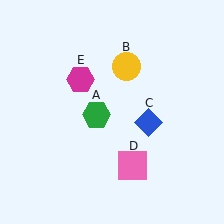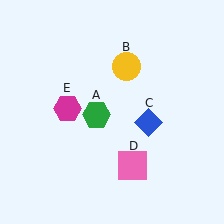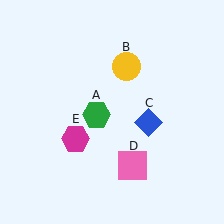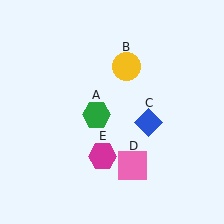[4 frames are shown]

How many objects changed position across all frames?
1 object changed position: magenta hexagon (object E).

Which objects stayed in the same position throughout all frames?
Green hexagon (object A) and yellow circle (object B) and blue diamond (object C) and pink square (object D) remained stationary.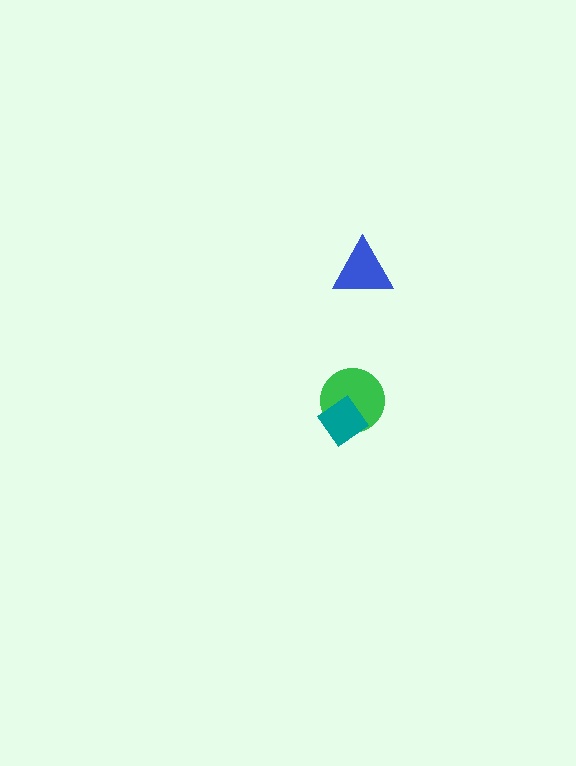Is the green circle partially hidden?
Yes, it is partially covered by another shape.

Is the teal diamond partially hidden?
No, no other shape covers it.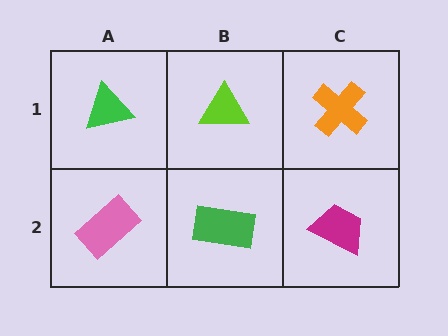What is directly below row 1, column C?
A magenta trapezoid.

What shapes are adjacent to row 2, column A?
A green triangle (row 1, column A), a green rectangle (row 2, column B).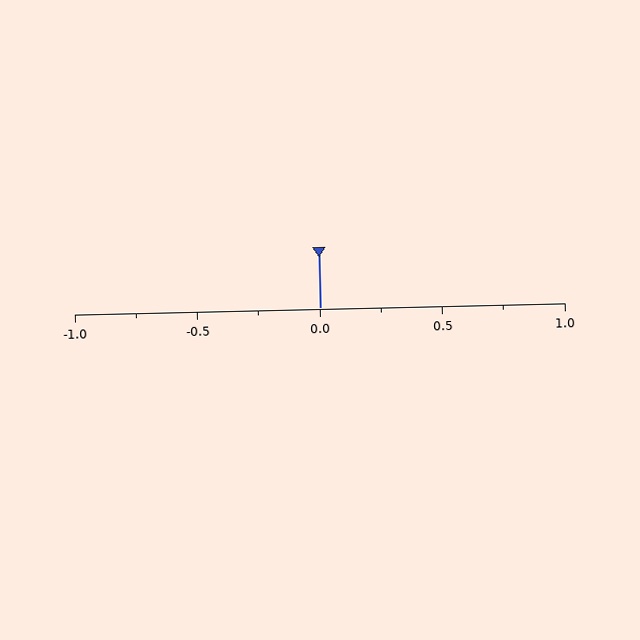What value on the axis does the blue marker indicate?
The marker indicates approximately 0.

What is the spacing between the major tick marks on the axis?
The major ticks are spaced 0.5 apart.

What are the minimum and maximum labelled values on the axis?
The axis runs from -1.0 to 1.0.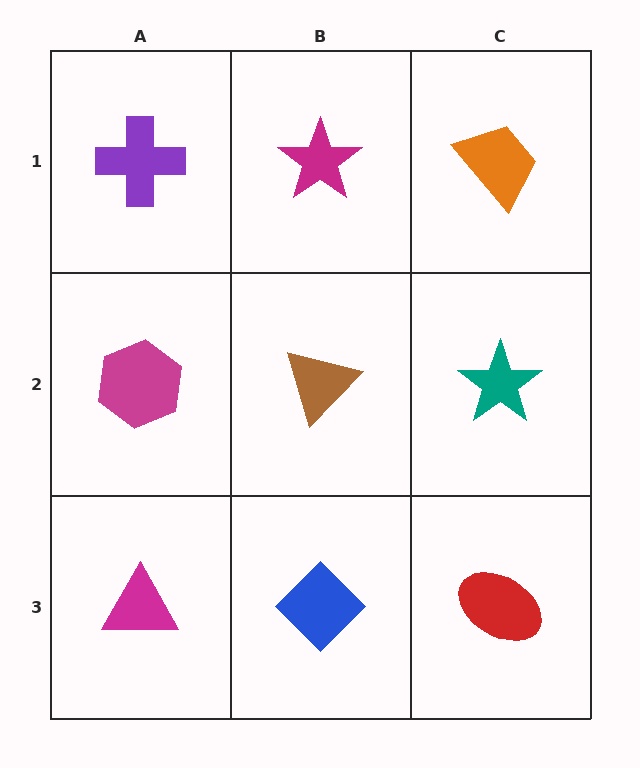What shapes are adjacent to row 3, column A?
A magenta hexagon (row 2, column A), a blue diamond (row 3, column B).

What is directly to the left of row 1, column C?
A magenta star.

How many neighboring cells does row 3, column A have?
2.